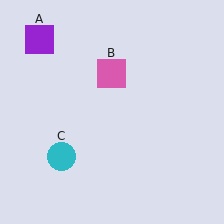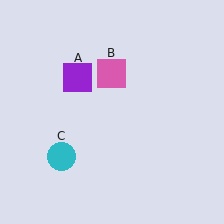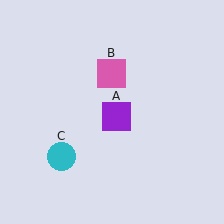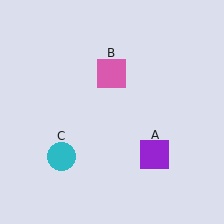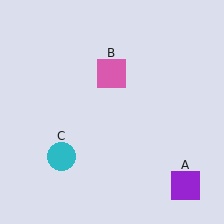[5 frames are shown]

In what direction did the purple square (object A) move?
The purple square (object A) moved down and to the right.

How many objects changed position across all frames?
1 object changed position: purple square (object A).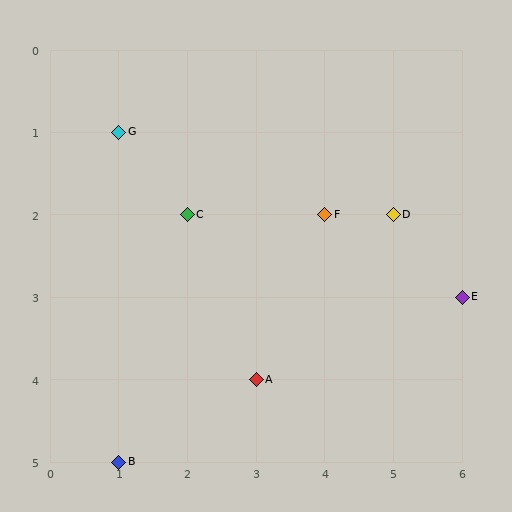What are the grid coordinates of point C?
Point C is at grid coordinates (2, 2).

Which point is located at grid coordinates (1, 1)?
Point G is at (1, 1).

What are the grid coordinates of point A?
Point A is at grid coordinates (3, 4).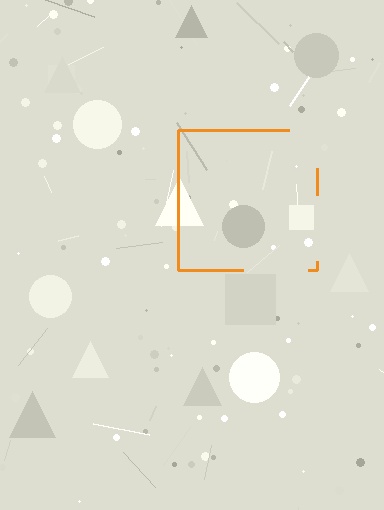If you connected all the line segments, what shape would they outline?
They would outline a square.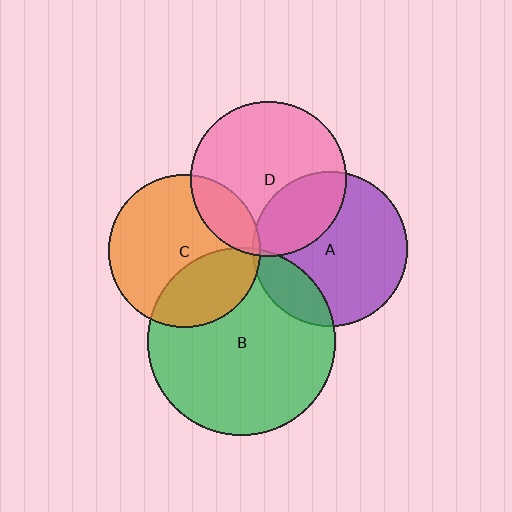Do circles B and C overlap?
Yes.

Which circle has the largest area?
Circle B (green).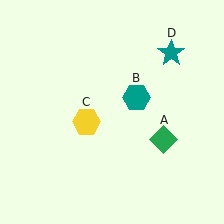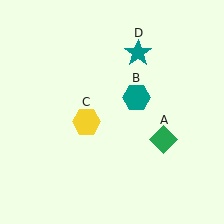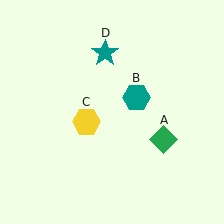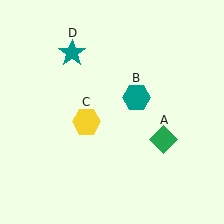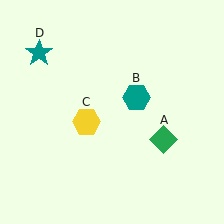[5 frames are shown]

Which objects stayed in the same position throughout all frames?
Green diamond (object A) and teal hexagon (object B) and yellow hexagon (object C) remained stationary.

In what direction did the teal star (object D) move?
The teal star (object D) moved left.